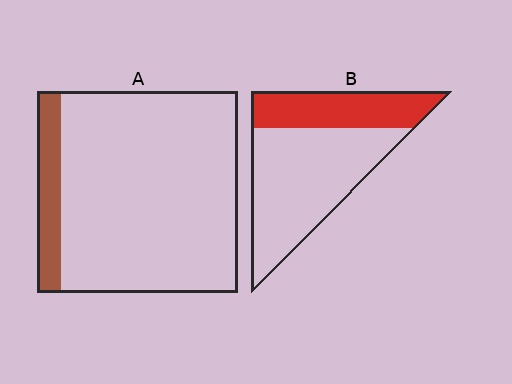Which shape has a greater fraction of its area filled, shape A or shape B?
Shape B.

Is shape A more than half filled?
No.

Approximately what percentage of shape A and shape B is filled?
A is approximately 10% and B is approximately 35%.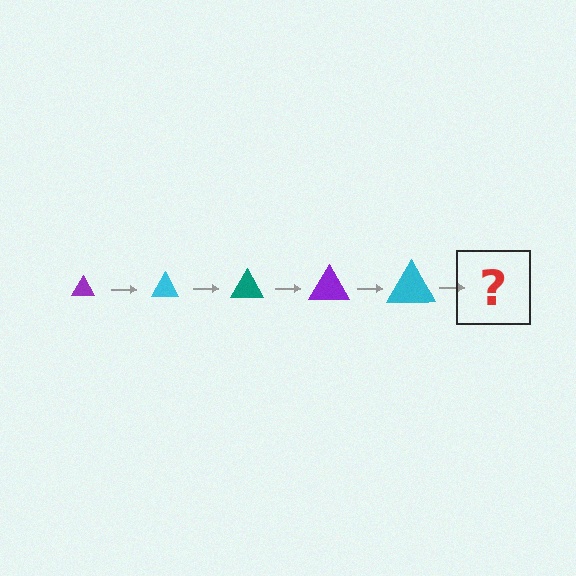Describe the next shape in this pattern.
It should be a teal triangle, larger than the previous one.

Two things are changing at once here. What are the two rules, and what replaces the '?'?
The two rules are that the triangle grows larger each step and the color cycles through purple, cyan, and teal. The '?' should be a teal triangle, larger than the previous one.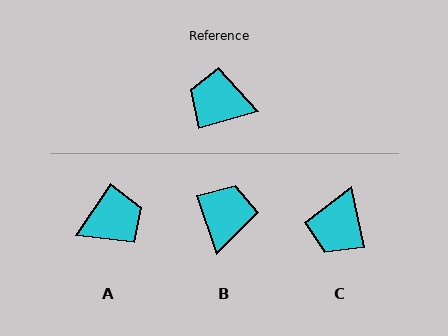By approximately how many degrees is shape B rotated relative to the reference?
Approximately 87 degrees clockwise.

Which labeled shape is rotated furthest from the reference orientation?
A, about 140 degrees away.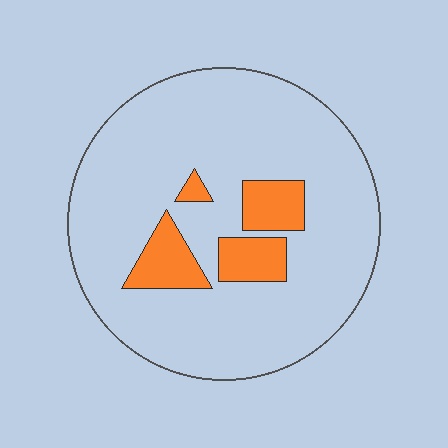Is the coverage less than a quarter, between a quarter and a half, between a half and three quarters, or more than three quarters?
Less than a quarter.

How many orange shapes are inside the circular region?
4.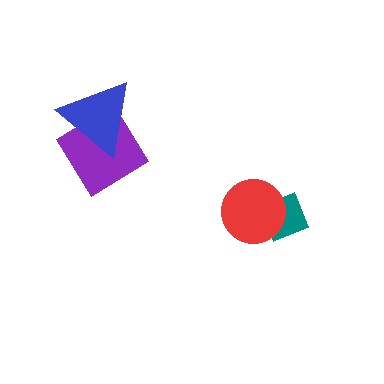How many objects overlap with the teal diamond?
1 object overlaps with the teal diamond.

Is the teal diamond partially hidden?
Yes, it is partially covered by another shape.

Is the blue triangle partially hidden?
No, no other shape covers it.